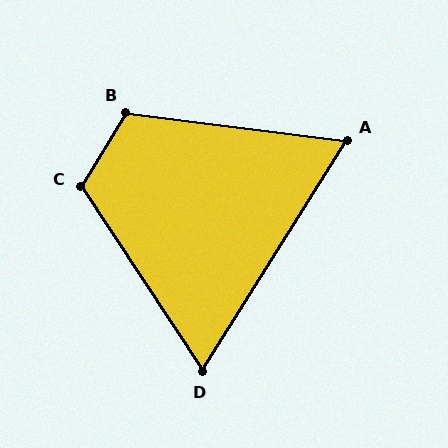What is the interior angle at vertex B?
Approximately 114 degrees (obtuse).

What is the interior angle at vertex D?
Approximately 66 degrees (acute).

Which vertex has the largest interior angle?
C, at approximately 115 degrees.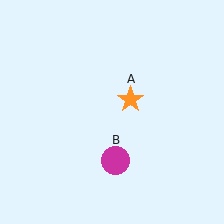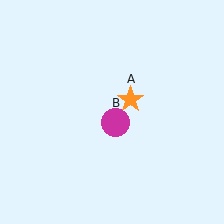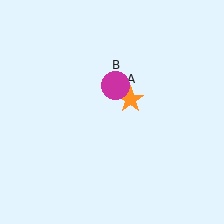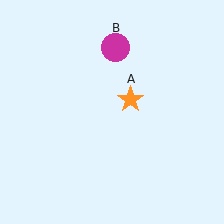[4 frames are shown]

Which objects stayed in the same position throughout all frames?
Orange star (object A) remained stationary.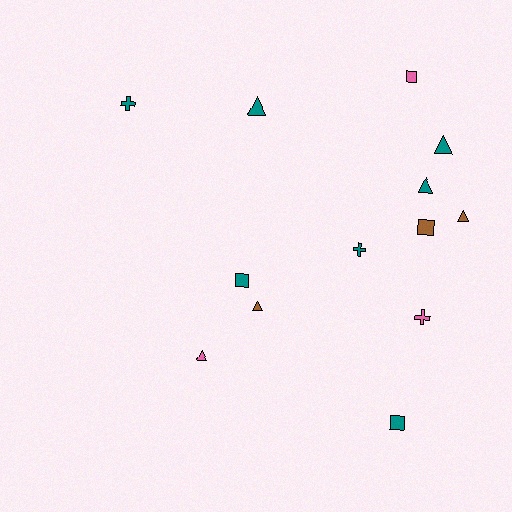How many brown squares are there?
There is 1 brown square.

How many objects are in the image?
There are 13 objects.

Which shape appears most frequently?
Triangle, with 6 objects.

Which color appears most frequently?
Teal, with 7 objects.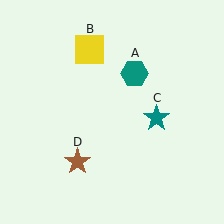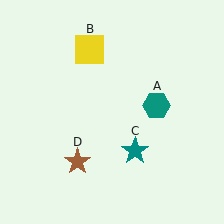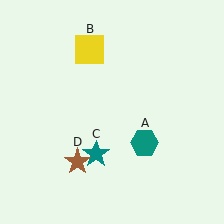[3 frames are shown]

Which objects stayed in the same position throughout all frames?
Yellow square (object B) and brown star (object D) remained stationary.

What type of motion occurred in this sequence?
The teal hexagon (object A), teal star (object C) rotated clockwise around the center of the scene.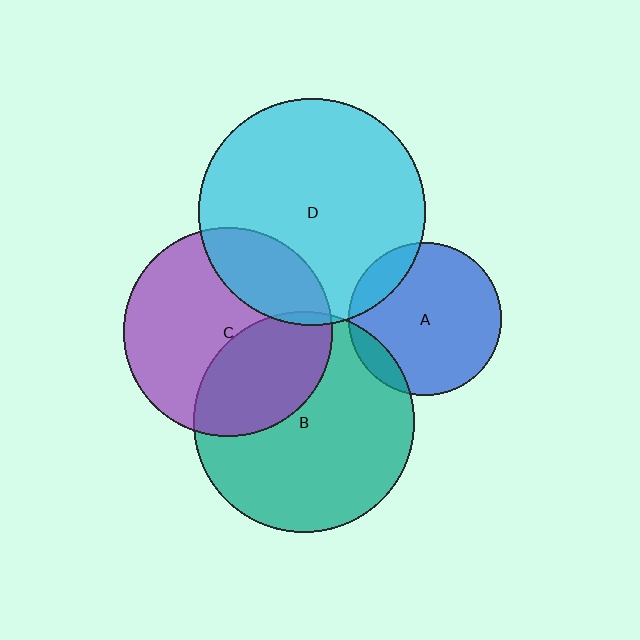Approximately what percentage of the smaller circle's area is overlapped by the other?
Approximately 5%.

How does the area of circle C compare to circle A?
Approximately 1.9 times.